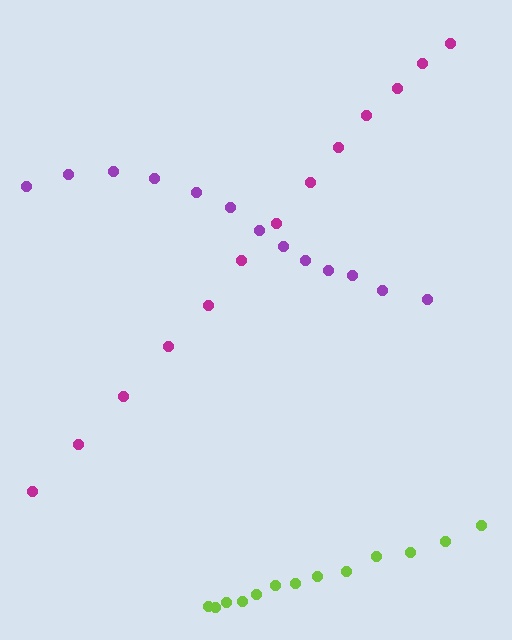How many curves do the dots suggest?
There are 3 distinct paths.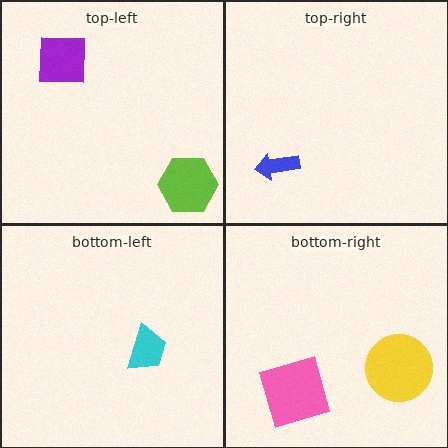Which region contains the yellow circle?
The bottom-right region.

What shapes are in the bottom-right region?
The yellow circle, the pink square.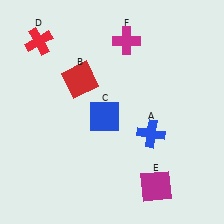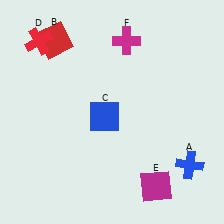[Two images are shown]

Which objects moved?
The objects that moved are: the blue cross (A), the red square (B).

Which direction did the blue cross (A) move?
The blue cross (A) moved right.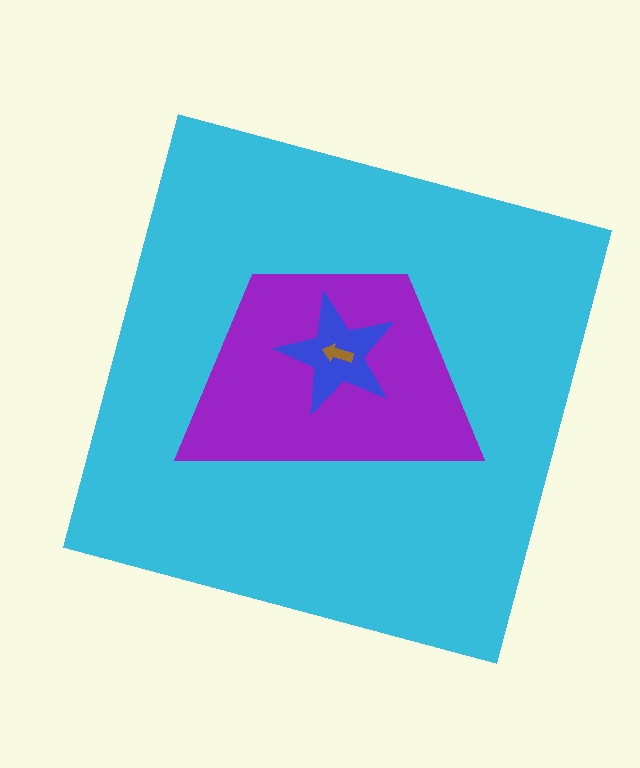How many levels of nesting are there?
4.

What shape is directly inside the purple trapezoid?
The blue star.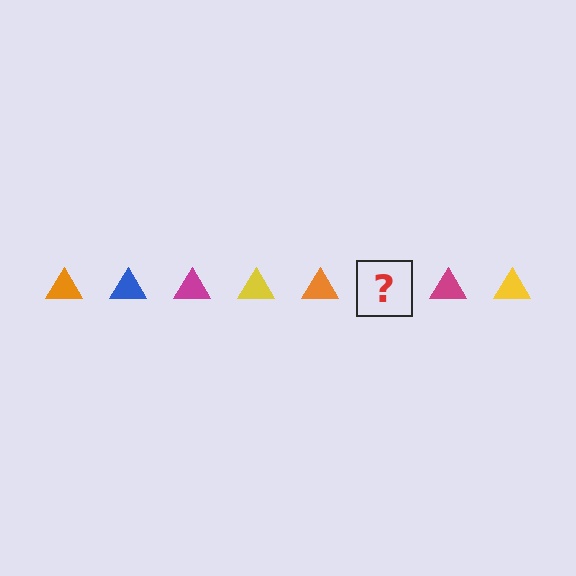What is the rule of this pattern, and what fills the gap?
The rule is that the pattern cycles through orange, blue, magenta, yellow triangles. The gap should be filled with a blue triangle.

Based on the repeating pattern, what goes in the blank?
The blank should be a blue triangle.